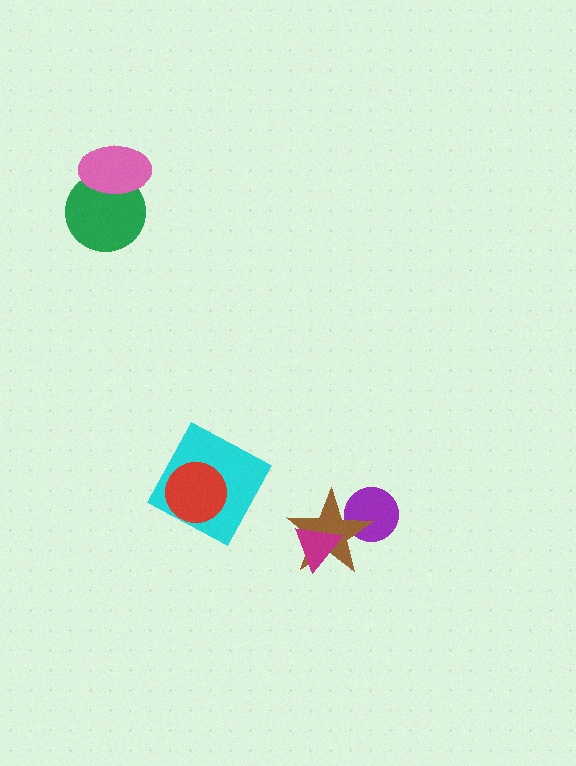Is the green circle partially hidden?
Yes, it is partially covered by another shape.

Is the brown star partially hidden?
Yes, it is partially covered by another shape.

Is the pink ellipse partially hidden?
No, no other shape covers it.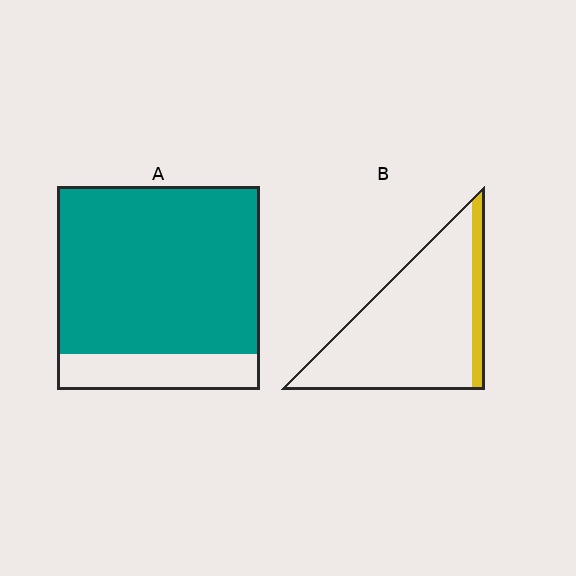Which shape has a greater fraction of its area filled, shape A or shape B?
Shape A.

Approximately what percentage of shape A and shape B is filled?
A is approximately 80% and B is approximately 10%.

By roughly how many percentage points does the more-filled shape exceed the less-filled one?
By roughly 70 percentage points (A over B).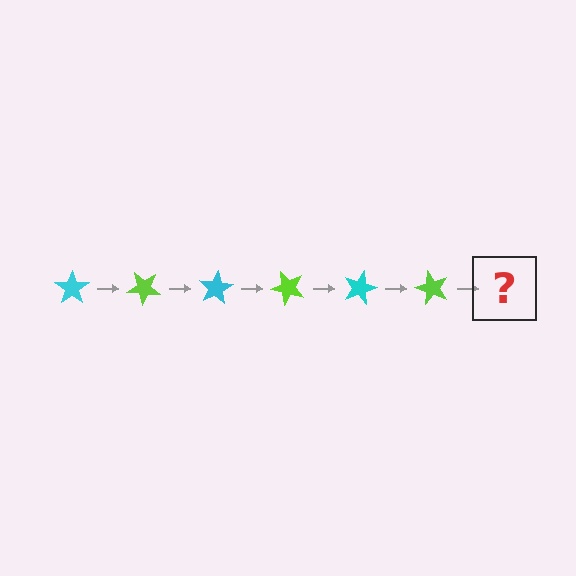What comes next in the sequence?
The next element should be a cyan star, rotated 240 degrees from the start.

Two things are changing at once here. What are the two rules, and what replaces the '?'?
The two rules are that it rotates 40 degrees each step and the color cycles through cyan and lime. The '?' should be a cyan star, rotated 240 degrees from the start.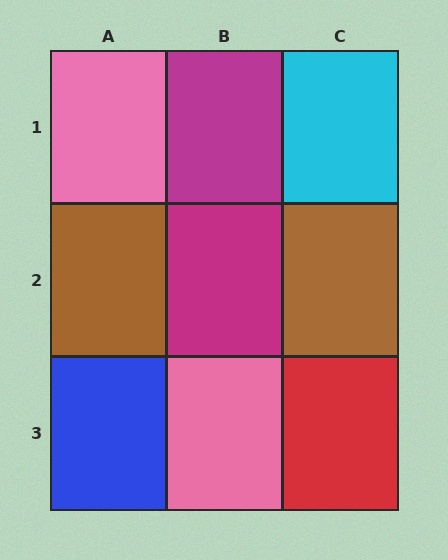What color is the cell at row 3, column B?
Pink.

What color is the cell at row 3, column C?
Red.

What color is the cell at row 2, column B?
Magenta.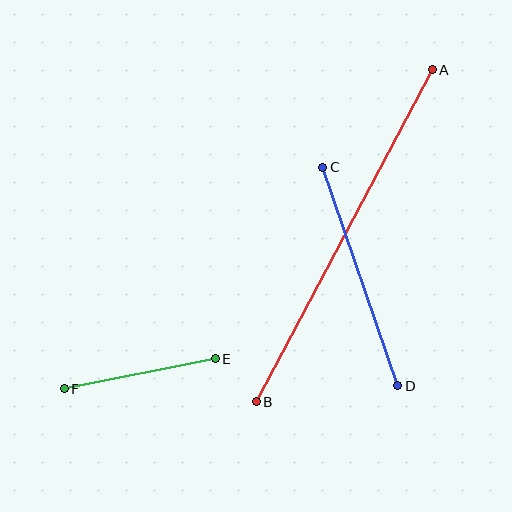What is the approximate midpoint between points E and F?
The midpoint is at approximately (140, 374) pixels.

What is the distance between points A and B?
The distance is approximately 376 pixels.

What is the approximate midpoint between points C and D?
The midpoint is at approximately (360, 277) pixels.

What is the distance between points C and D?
The distance is approximately 231 pixels.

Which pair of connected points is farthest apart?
Points A and B are farthest apart.